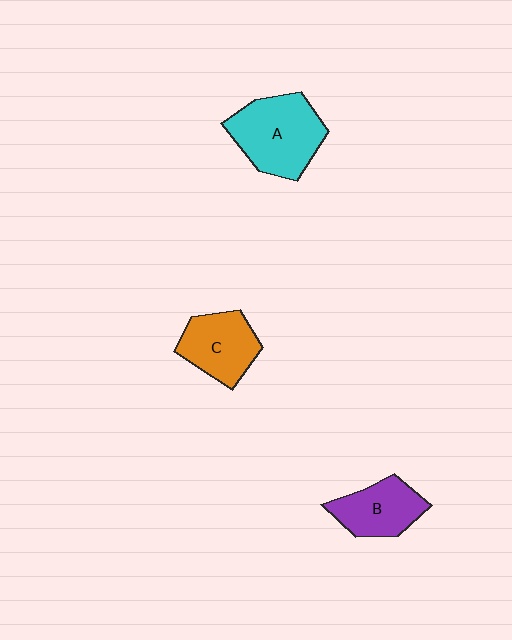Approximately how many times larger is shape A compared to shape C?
Approximately 1.4 times.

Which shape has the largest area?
Shape A (cyan).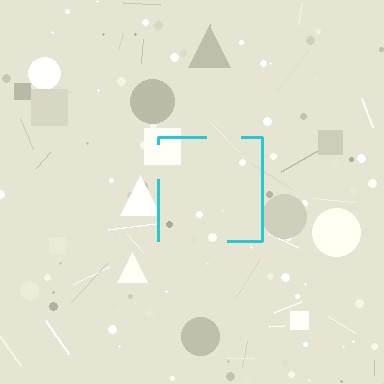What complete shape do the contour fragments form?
The contour fragments form a square.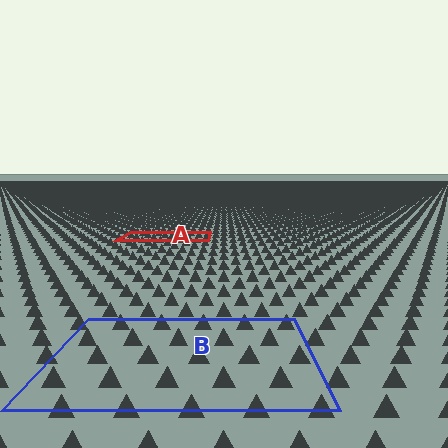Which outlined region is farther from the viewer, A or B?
Region A is farther from the viewer — the texture elements inside it appear smaller and more densely packed.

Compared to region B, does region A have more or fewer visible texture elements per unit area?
Region A has more texture elements per unit area — they are packed more densely because it is farther away.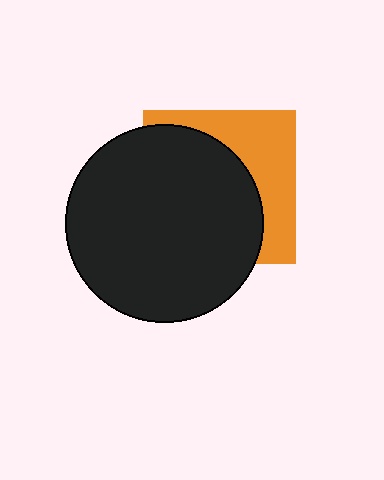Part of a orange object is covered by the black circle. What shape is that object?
It is a square.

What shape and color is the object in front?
The object in front is a black circle.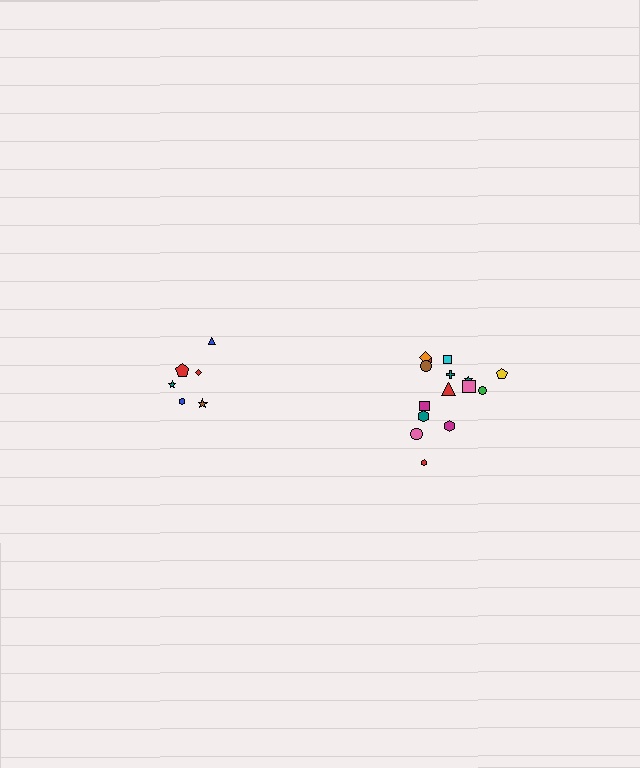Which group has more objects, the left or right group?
The right group.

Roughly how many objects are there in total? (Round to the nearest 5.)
Roughly 20 objects in total.